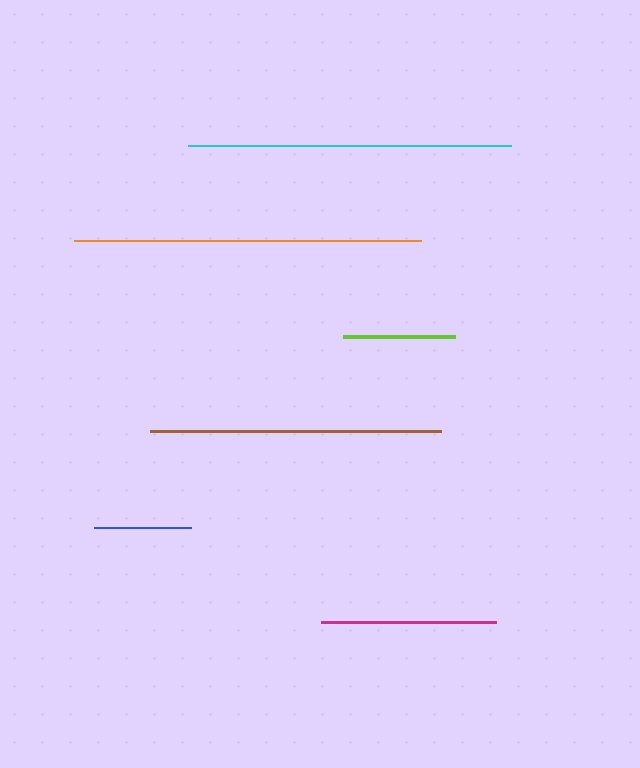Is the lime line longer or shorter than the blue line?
The lime line is longer than the blue line.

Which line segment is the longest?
The orange line is the longest at approximately 347 pixels.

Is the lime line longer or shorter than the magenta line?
The magenta line is longer than the lime line.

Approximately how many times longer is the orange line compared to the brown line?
The orange line is approximately 1.2 times the length of the brown line.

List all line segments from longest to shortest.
From longest to shortest: orange, cyan, brown, magenta, lime, blue.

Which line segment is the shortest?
The blue line is the shortest at approximately 97 pixels.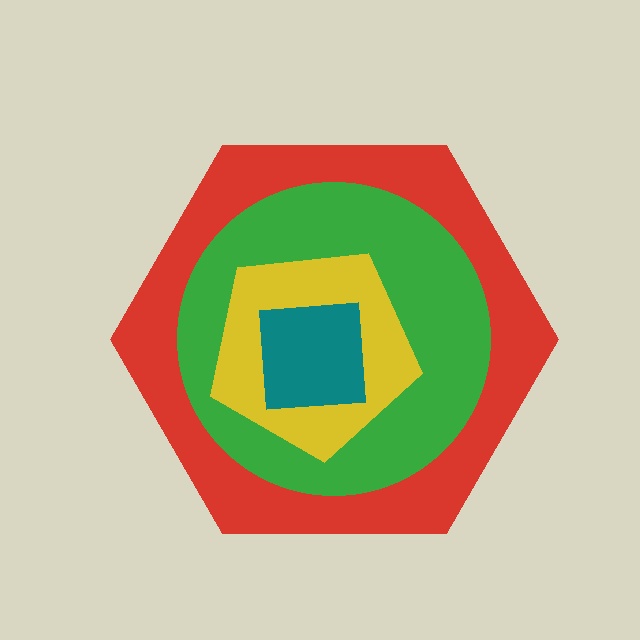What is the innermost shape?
The teal square.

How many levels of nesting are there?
4.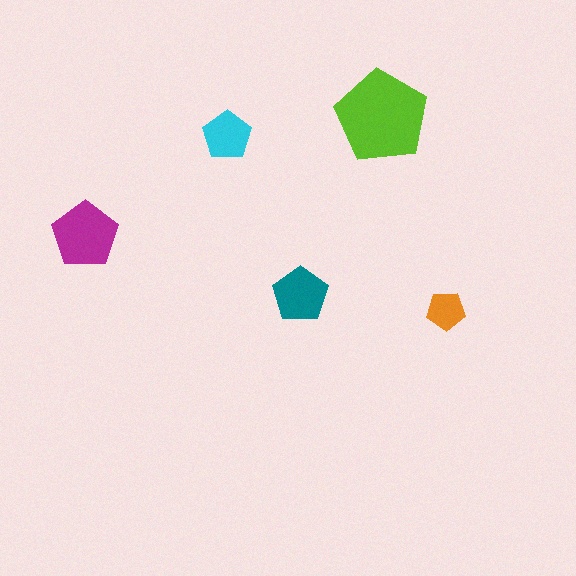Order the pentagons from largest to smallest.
the lime one, the magenta one, the teal one, the cyan one, the orange one.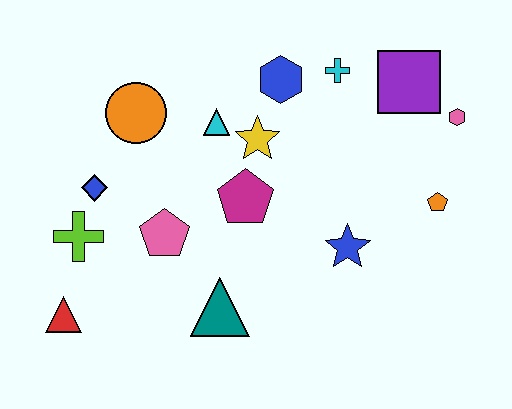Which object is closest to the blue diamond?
The lime cross is closest to the blue diamond.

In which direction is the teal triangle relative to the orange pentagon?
The teal triangle is to the left of the orange pentagon.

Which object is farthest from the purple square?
The red triangle is farthest from the purple square.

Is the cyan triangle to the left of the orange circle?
No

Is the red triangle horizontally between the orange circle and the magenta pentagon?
No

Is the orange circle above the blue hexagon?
No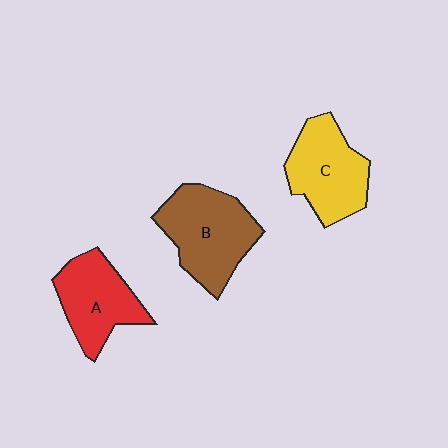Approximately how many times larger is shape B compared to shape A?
Approximately 1.2 times.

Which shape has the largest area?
Shape B (brown).